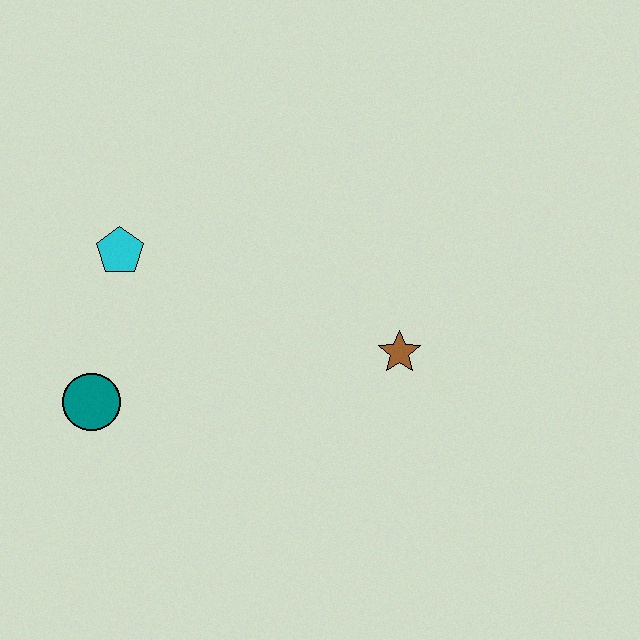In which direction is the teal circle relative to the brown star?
The teal circle is to the left of the brown star.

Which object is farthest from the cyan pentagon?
The brown star is farthest from the cyan pentagon.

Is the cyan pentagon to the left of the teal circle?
No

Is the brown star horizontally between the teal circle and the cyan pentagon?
No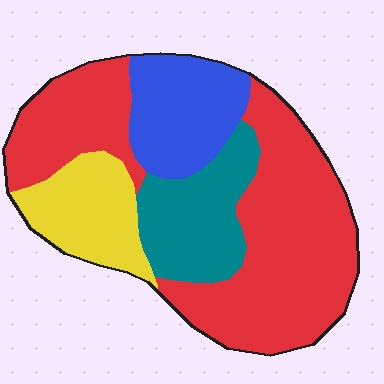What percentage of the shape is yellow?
Yellow covers 15% of the shape.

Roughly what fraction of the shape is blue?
Blue covers 16% of the shape.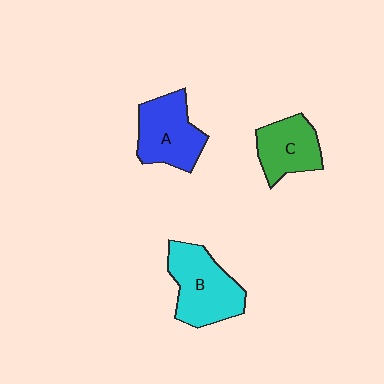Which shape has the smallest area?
Shape C (green).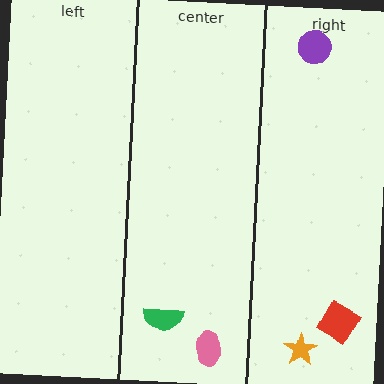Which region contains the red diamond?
The right region.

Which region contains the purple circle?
The right region.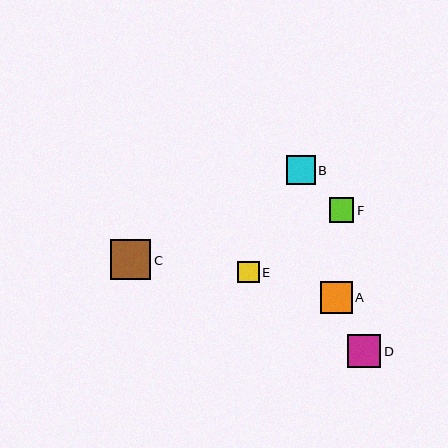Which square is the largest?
Square C is the largest with a size of approximately 40 pixels.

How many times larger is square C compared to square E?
Square C is approximately 1.9 times the size of square E.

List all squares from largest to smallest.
From largest to smallest: C, D, A, B, F, E.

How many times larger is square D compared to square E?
Square D is approximately 1.5 times the size of square E.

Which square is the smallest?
Square E is the smallest with a size of approximately 22 pixels.